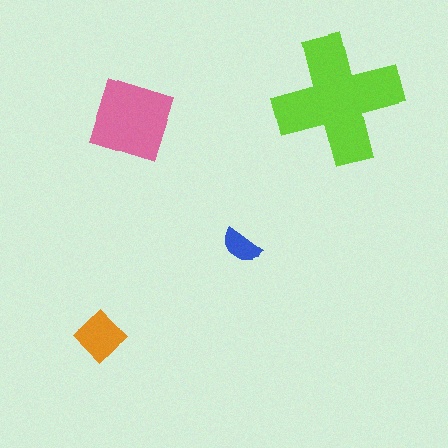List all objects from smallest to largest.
The blue semicircle, the orange diamond, the pink diamond, the lime cross.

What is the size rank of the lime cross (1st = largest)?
1st.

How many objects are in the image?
There are 4 objects in the image.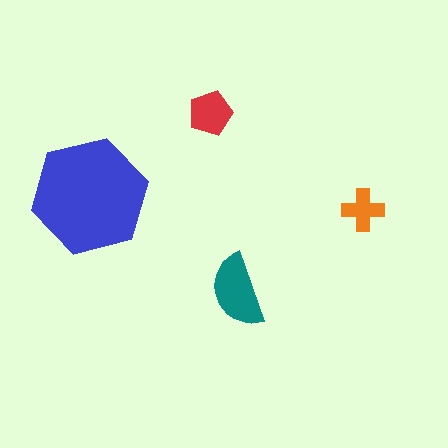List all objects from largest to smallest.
The blue hexagon, the teal semicircle, the red pentagon, the orange cross.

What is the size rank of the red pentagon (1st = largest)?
3rd.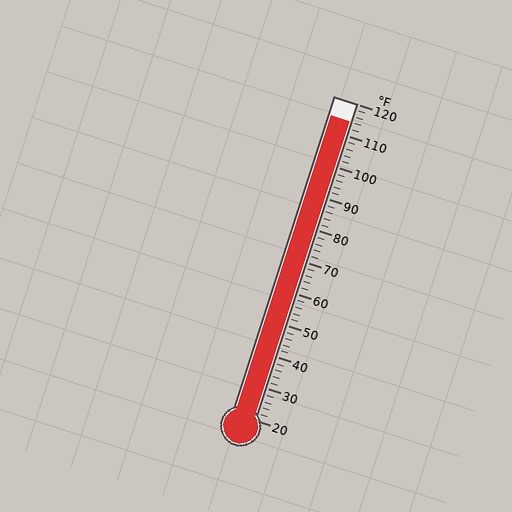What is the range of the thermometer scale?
The thermometer scale ranges from 20°F to 120°F.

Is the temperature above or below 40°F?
The temperature is above 40°F.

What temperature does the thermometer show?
The thermometer shows approximately 114°F.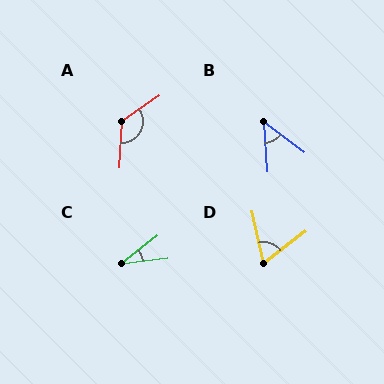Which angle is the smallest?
C, at approximately 30 degrees.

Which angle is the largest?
A, at approximately 127 degrees.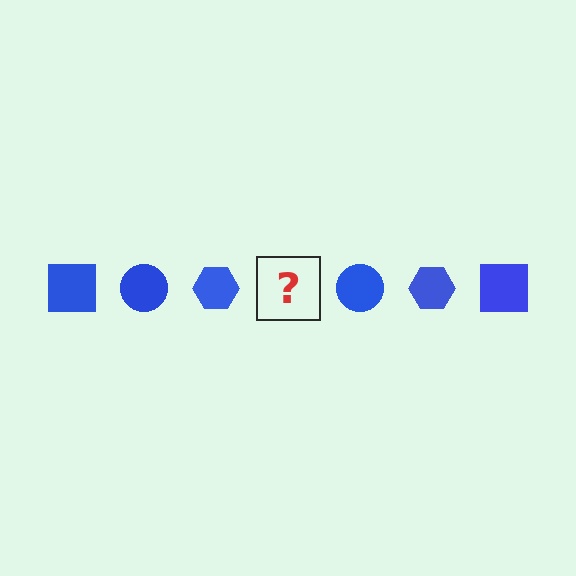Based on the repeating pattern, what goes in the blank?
The blank should be a blue square.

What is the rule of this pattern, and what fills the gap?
The rule is that the pattern cycles through square, circle, hexagon shapes in blue. The gap should be filled with a blue square.